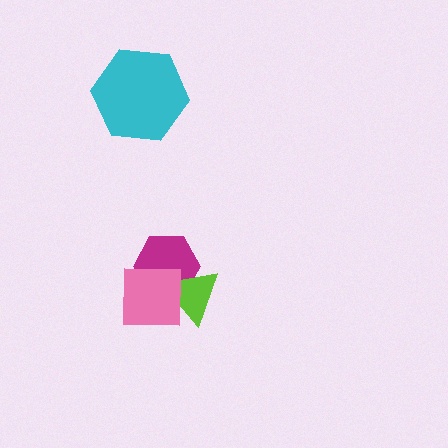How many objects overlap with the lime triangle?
2 objects overlap with the lime triangle.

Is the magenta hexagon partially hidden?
Yes, it is partially covered by another shape.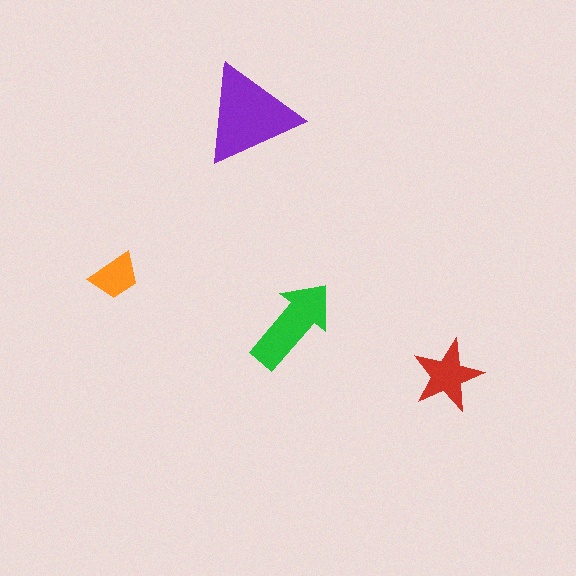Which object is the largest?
The purple triangle.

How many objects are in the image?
There are 4 objects in the image.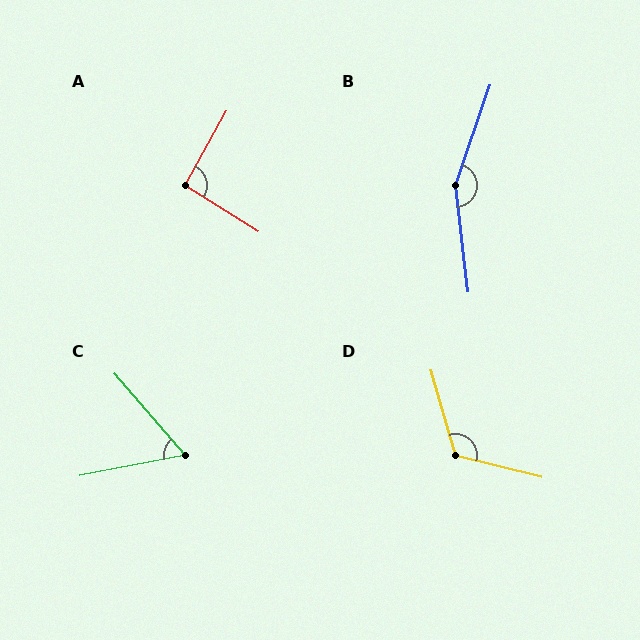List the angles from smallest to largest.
C (61°), A (93°), D (120°), B (154°).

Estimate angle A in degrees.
Approximately 93 degrees.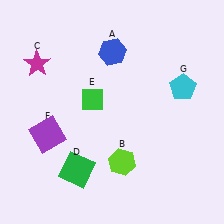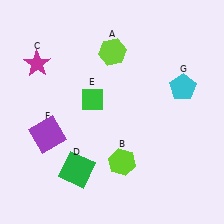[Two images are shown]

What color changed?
The hexagon (A) changed from blue in Image 1 to lime in Image 2.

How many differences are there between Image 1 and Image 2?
There is 1 difference between the two images.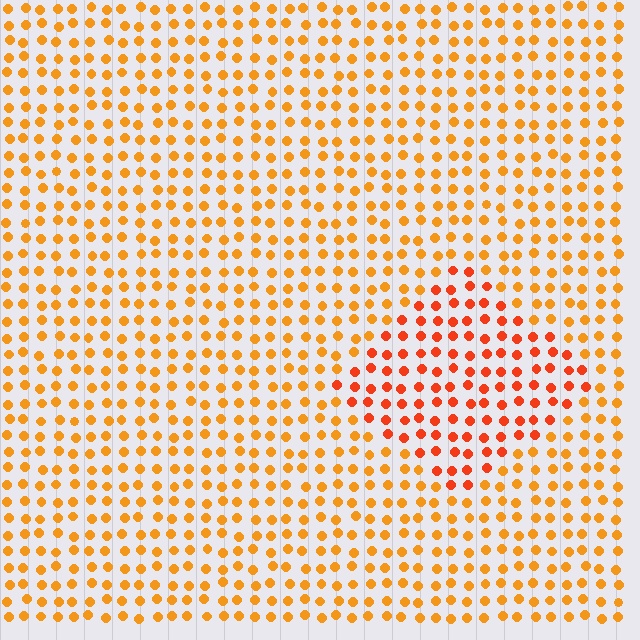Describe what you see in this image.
The image is filled with small orange elements in a uniform arrangement. A diamond-shaped region is visible where the elements are tinted to a slightly different hue, forming a subtle color boundary.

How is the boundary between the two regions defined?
The boundary is defined purely by a slight shift in hue (about 26 degrees). Spacing, size, and orientation are identical on both sides.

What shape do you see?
I see a diamond.